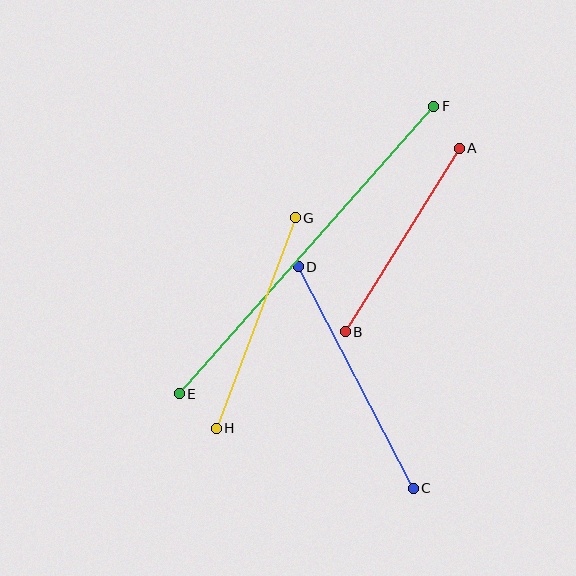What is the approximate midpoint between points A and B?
The midpoint is at approximately (402, 240) pixels.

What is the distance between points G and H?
The distance is approximately 225 pixels.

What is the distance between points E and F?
The distance is approximately 384 pixels.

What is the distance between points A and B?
The distance is approximately 216 pixels.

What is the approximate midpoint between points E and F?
The midpoint is at approximately (307, 250) pixels.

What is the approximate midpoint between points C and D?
The midpoint is at approximately (356, 378) pixels.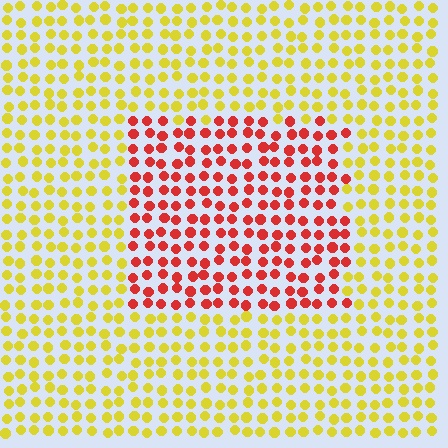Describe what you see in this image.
The image is filled with small yellow elements in a uniform arrangement. A rectangle-shaped region is visible where the elements are tinted to a slightly different hue, forming a subtle color boundary.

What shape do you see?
I see a rectangle.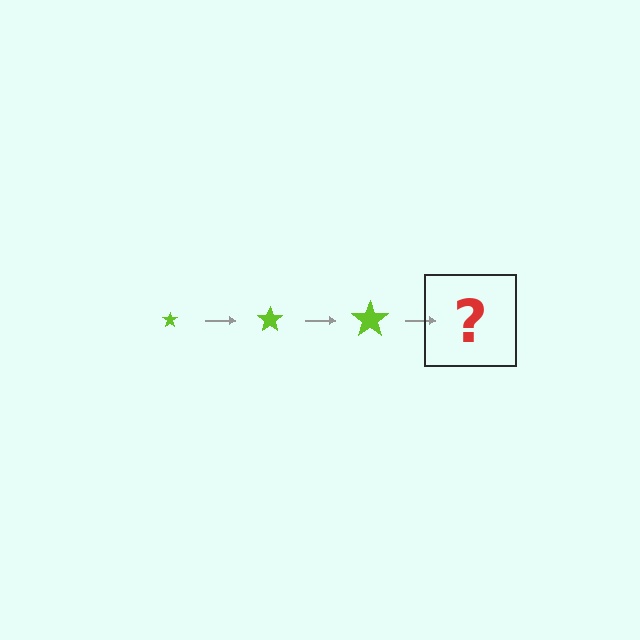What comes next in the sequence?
The next element should be a lime star, larger than the previous one.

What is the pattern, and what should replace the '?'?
The pattern is that the star gets progressively larger each step. The '?' should be a lime star, larger than the previous one.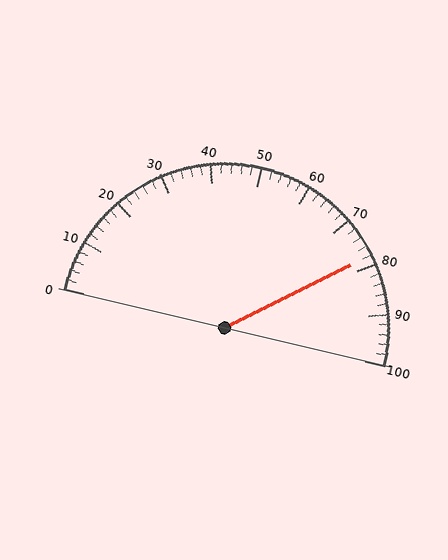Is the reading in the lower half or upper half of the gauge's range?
The reading is in the upper half of the range (0 to 100).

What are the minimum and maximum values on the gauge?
The gauge ranges from 0 to 100.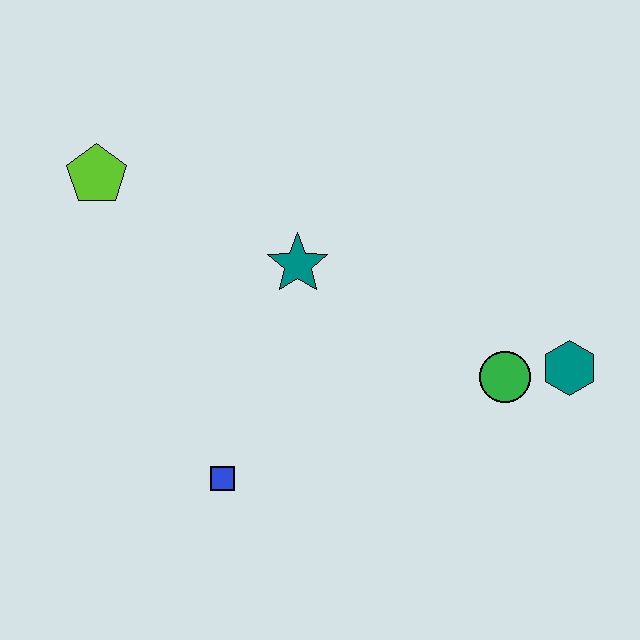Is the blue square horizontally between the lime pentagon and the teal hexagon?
Yes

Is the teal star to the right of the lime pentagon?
Yes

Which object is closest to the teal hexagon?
The green circle is closest to the teal hexagon.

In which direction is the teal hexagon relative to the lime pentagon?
The teal hexagon is to the right of the lime pentagon.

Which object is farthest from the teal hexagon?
The lime pentagon is farthest from the teal hexagon.